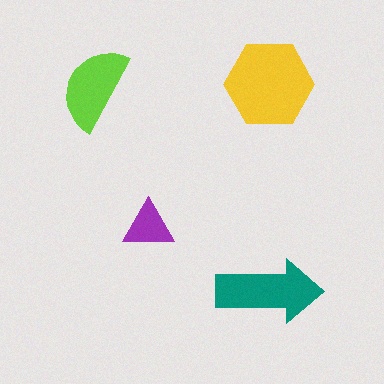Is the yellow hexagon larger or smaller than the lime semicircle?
Larger.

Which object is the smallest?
The purple triangle.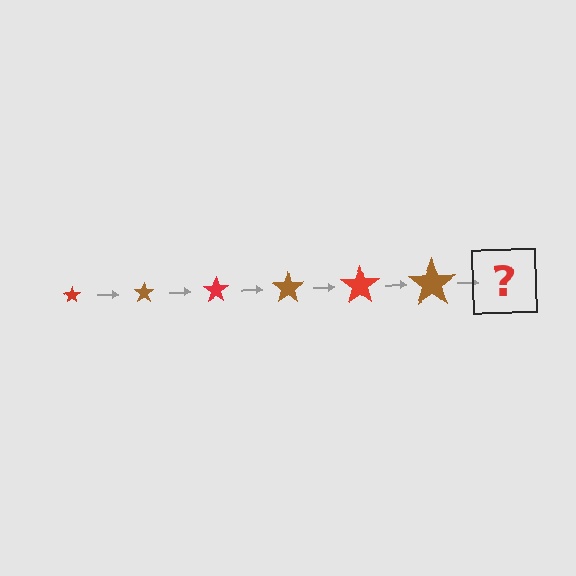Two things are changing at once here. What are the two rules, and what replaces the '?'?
The two rules are that the star grows larger each step and the color cycles through red and brown. The '?' should be a red star, larger than the previous one.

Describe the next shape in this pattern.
It should be a red star, larger than the previous one.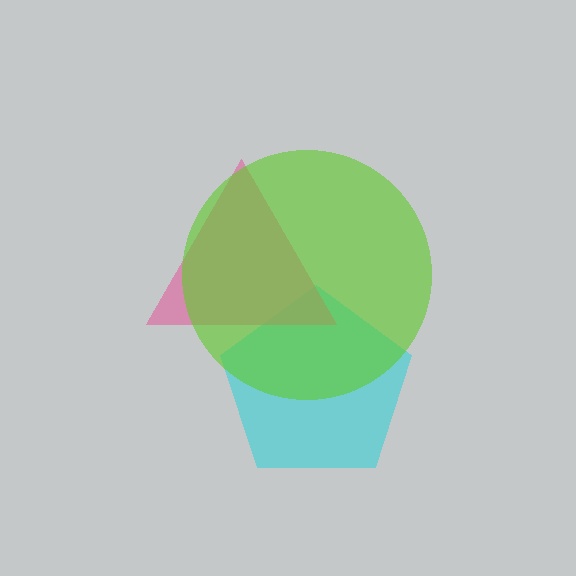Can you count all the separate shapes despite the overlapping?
Yes, there are 3 separate shapes.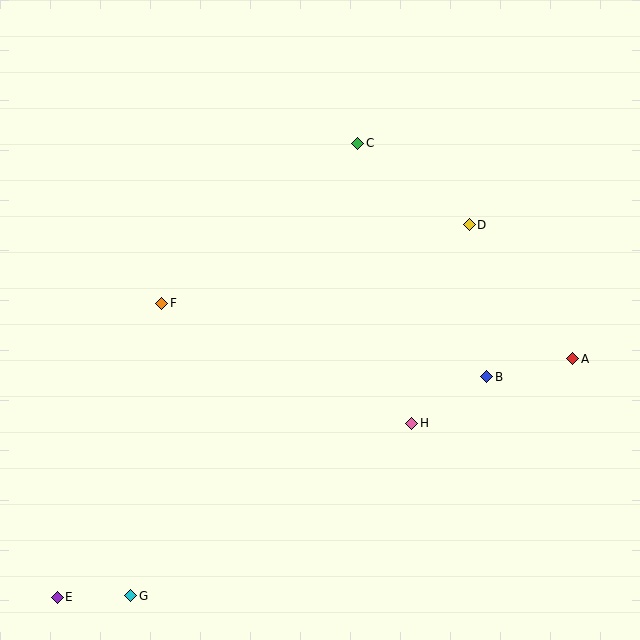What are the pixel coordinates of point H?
Point H is at (412, 423).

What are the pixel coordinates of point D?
Point D is at (469, 225).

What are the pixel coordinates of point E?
Point E is at (57, 597).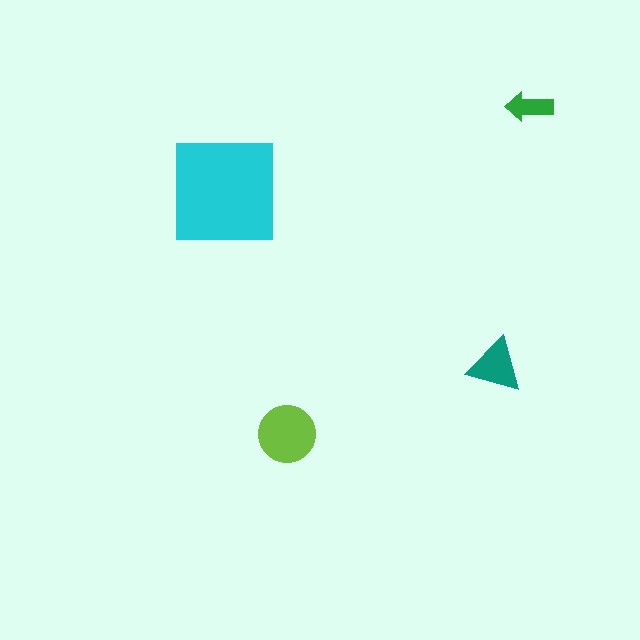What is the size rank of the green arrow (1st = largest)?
4th.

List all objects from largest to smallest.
The cyan square, the lime circle, the teal triangle, the green arrow.